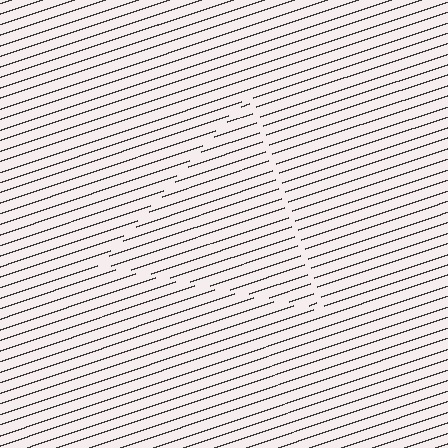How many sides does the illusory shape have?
3 sides — the line-ends trace a triangle.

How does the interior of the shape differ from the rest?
The interior of the shape contains the same grating, shifted by half a period — the contour is defined by the phase discontinuity where line-ends from the inner and outer gratings abut.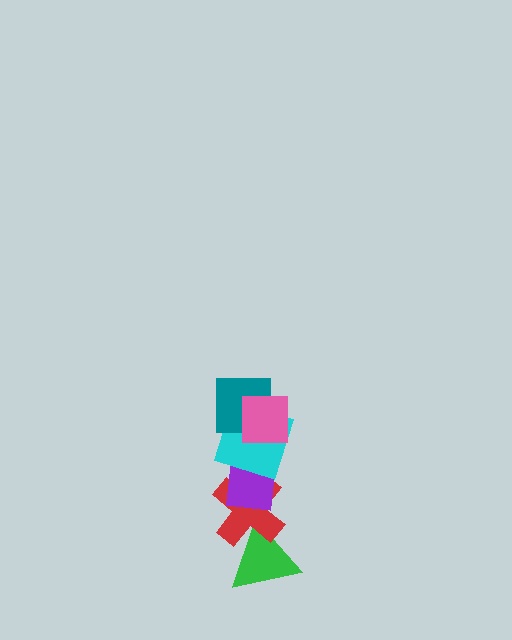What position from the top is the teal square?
The teal square is 2nd from the top.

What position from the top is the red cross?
The red cross is 5th from the top.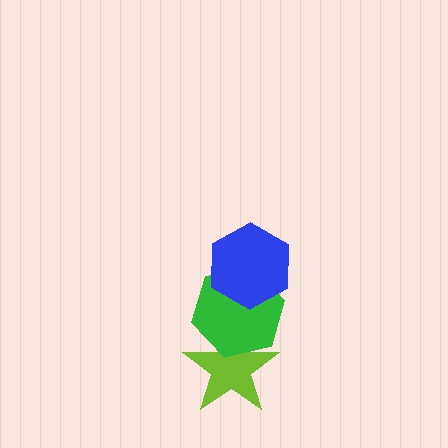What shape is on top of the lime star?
The green hexagon is on top of the lime star.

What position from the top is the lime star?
The lime star is 3rd from the top.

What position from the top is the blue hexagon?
The blue hexagon is 1st from the top.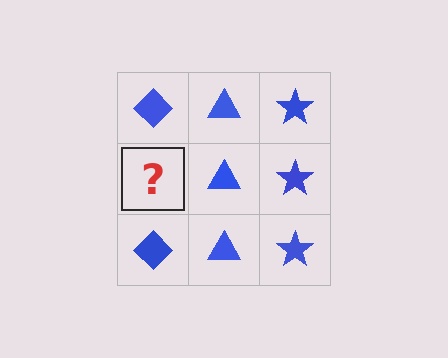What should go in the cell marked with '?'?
The missing cell should contain a blue diamond.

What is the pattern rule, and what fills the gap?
The rule is that each column has a consistent shape. The gap should be filled with a blue diamond.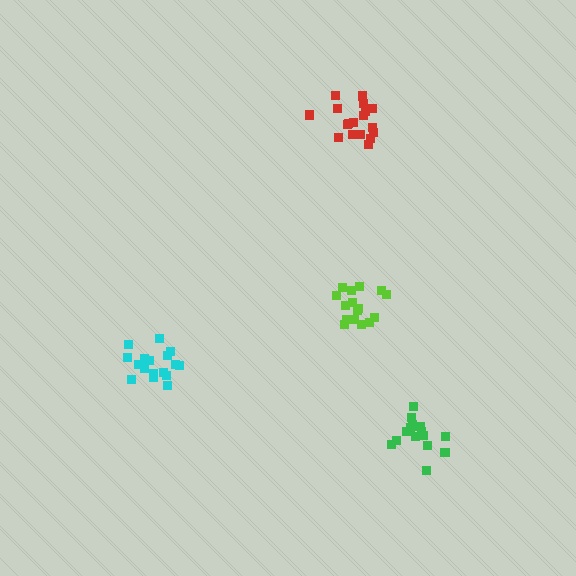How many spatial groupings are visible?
There are 4 spatial groupings.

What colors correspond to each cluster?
The clusters are colored: cyan, lime, red, green.